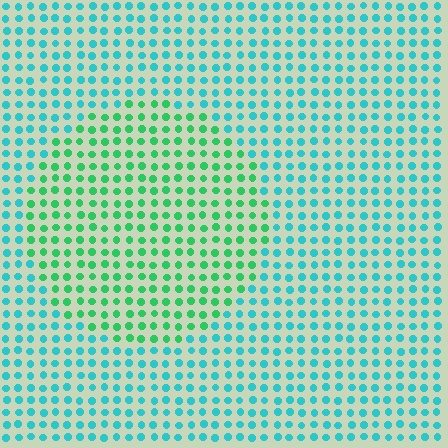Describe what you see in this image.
The image is filled with small cyan elements in a uniform arrangement. A circle-shaped region is visible where the elements are tinted to a slightly different hue, forming a subtle color boundary.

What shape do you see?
I see a circle.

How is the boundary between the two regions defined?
The boundary is defined purely by a slight shift in hue (about 40 degrees). Spacing, size, and orientation are identical on both sides.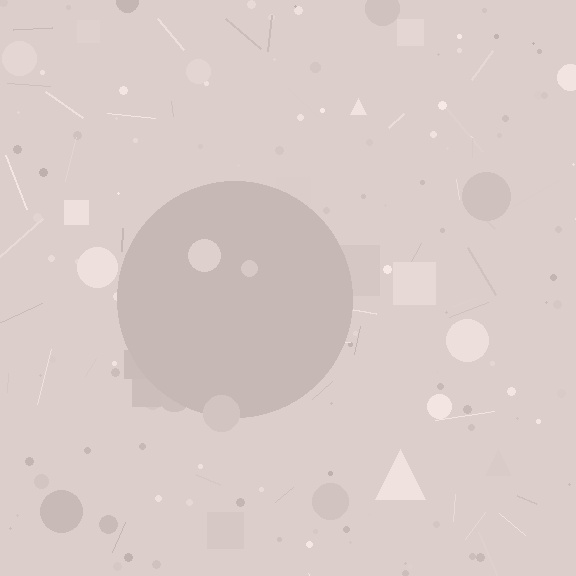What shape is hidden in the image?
A circle is hidden in the image.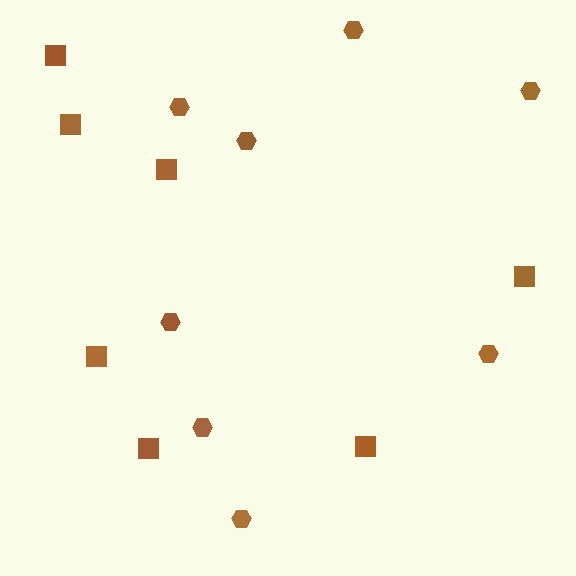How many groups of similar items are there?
There are 2 groups: one group of hexagons (8) and one group of squares (7).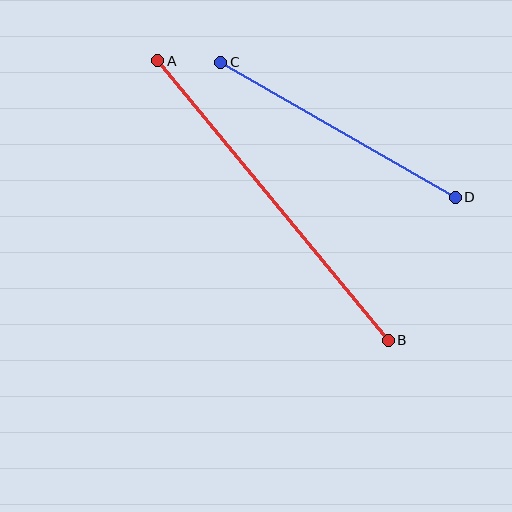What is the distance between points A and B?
The distance is approximately 362 pixels.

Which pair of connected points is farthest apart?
Points A and B are farthest apart.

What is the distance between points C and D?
The distance is approximately 271 pixels.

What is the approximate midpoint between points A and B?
The midpoint is at approximately (273, 200) pixels.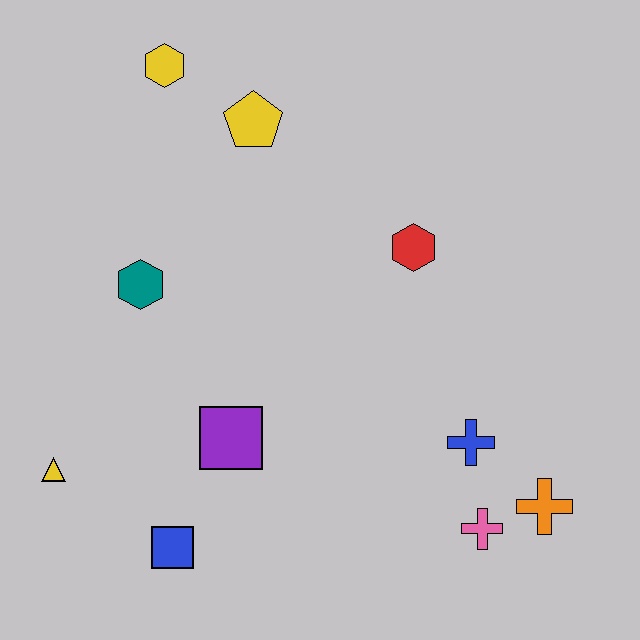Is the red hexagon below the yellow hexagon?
Yes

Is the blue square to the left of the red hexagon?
Yes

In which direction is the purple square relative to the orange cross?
The purple square is to the left of the orange cross.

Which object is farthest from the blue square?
The yellow hexagon is farthest from the blue square.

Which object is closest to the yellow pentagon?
The yellow hexagon is closest to the yellow pentagon.